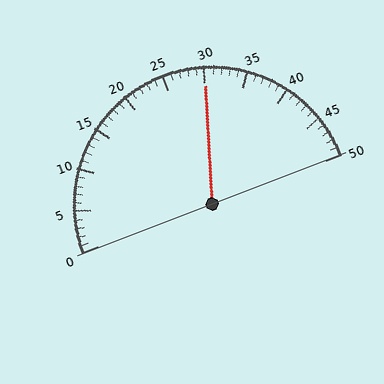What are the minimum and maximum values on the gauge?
The gauge ranges from 0 to 50.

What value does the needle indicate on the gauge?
The needle indicates approximately 30.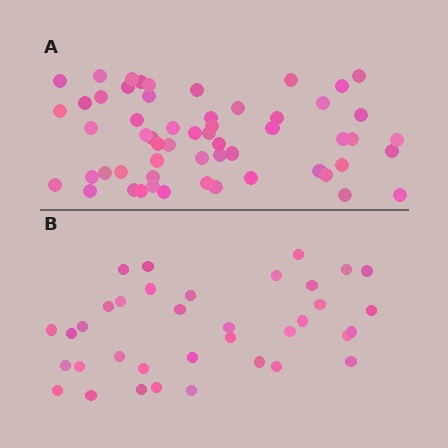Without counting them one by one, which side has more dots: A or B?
Region A (the top region) has more dots.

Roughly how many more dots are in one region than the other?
Region A has approximately 20 more dots than region B.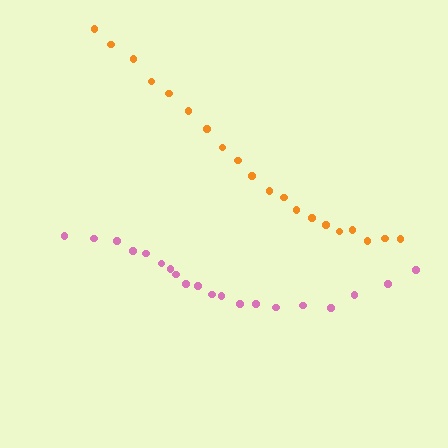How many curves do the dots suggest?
There are 2 distinct paths.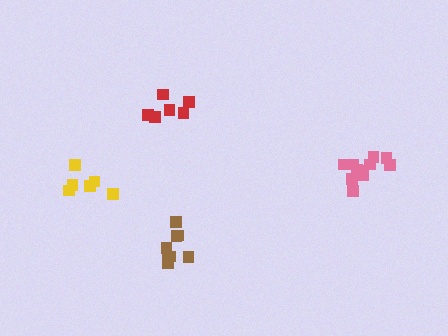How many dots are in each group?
Group 1: 9 dots, Group 2: 6 dots, Group 3: 6 dots, Group 4: 11 dots (32 total).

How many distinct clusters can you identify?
There are 4 distinct clusters.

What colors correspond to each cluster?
The clusters are colored: brown, yellow, red, pink.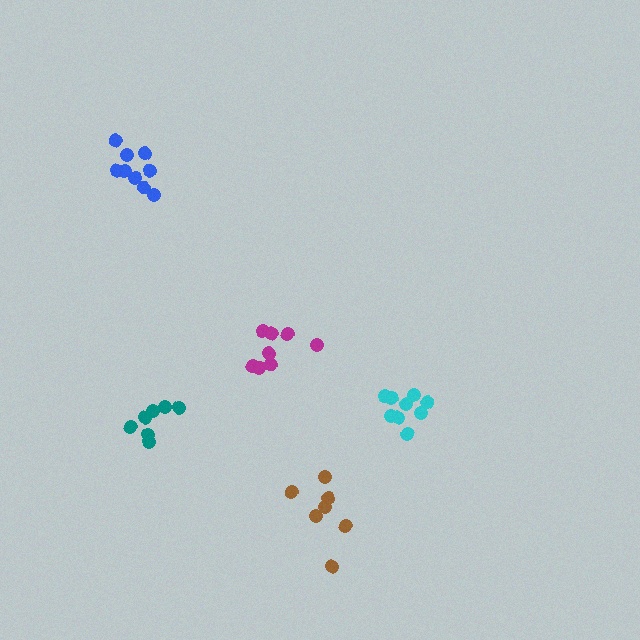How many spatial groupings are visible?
There are 5 spatial groupings.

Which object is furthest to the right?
The cyan cluster is rightmost.